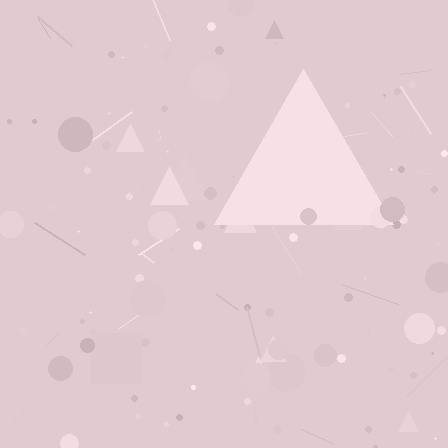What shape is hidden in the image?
A triangle is hidden in the image.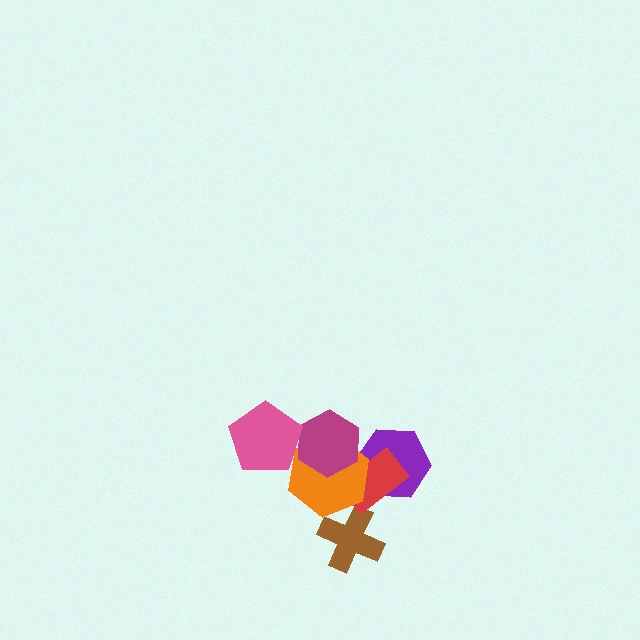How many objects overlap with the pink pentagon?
2 objects overlap with the pink pentagon.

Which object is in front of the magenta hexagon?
The pink pentagon is in front of the magenta hexagon.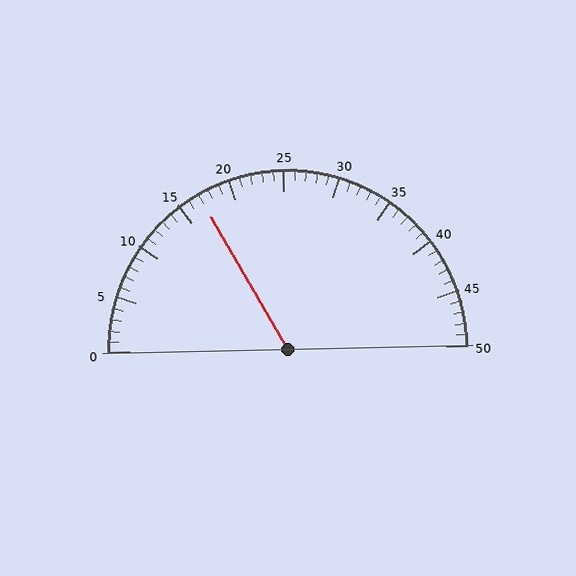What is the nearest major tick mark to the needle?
The nearest major tick mark is 15.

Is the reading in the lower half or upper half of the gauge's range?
The reading is in the lower half of the range (0 to 50).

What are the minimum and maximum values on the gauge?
The gauge ranges from 0 to 50.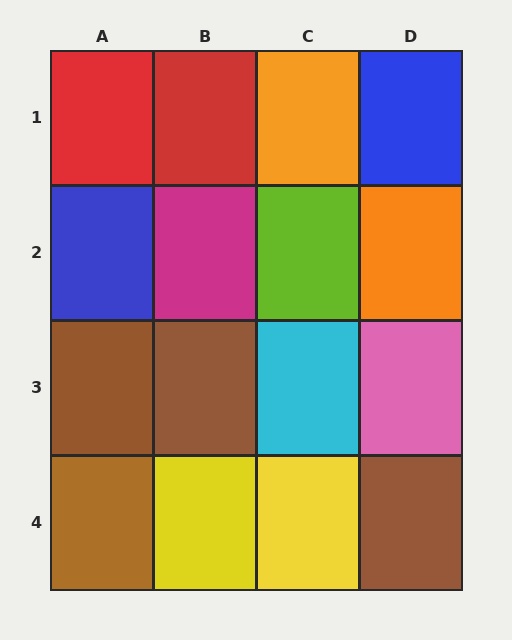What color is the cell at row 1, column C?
Orange.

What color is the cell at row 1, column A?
Red.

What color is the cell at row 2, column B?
Magenta.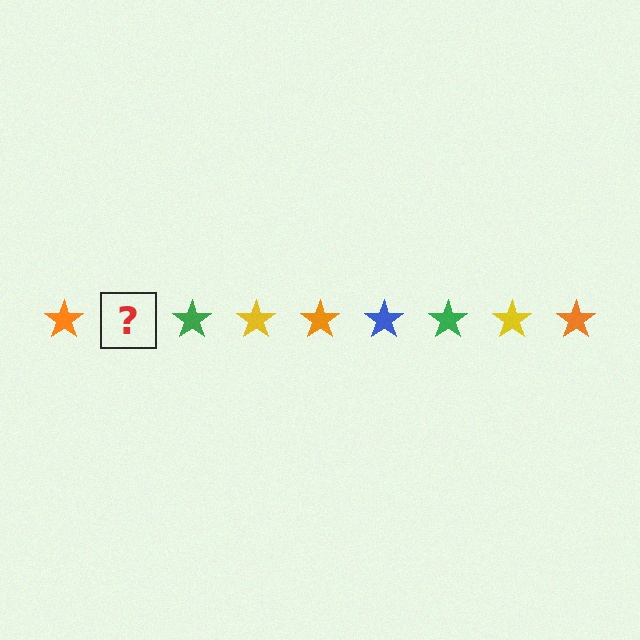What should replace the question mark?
The question mark should be replaced with a blue star.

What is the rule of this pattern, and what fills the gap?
The rule is that the pattern cycles through orange, blue, green, yellow stars. The gap should be filled with a blue star.